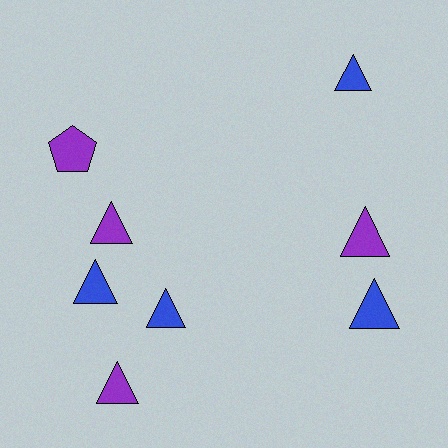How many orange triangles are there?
There are no orange triangles.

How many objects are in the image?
There are 8 objects.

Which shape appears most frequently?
Triangle, with 7 objects.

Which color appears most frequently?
Blue, with 4 objects.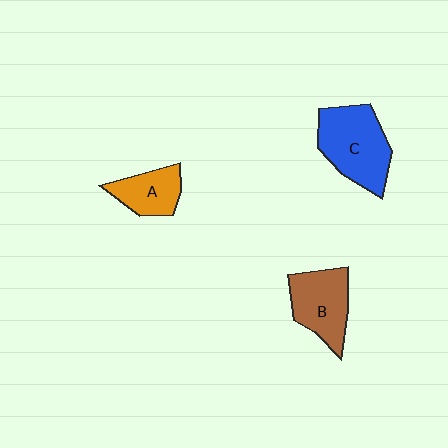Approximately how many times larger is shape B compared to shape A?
Approximately 1.4 times.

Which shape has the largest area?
Shape C (blue).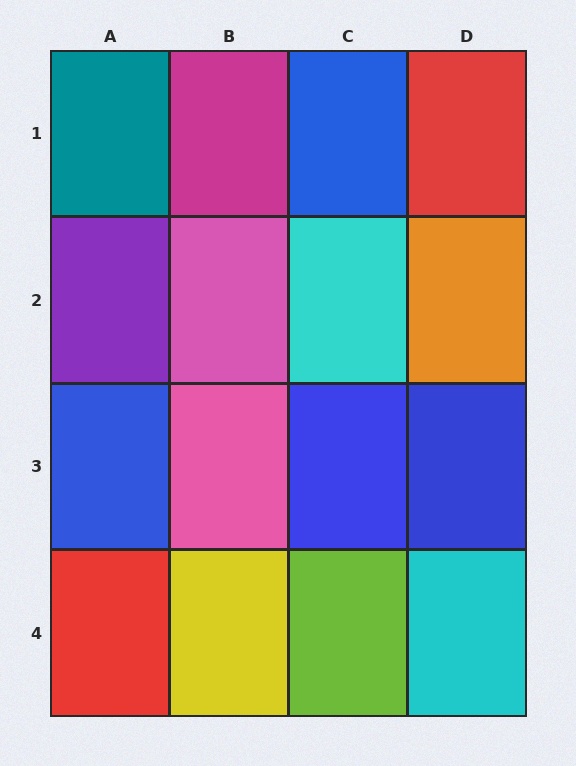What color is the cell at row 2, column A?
Purple.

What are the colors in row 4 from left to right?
Red, yellow, lime, cyan.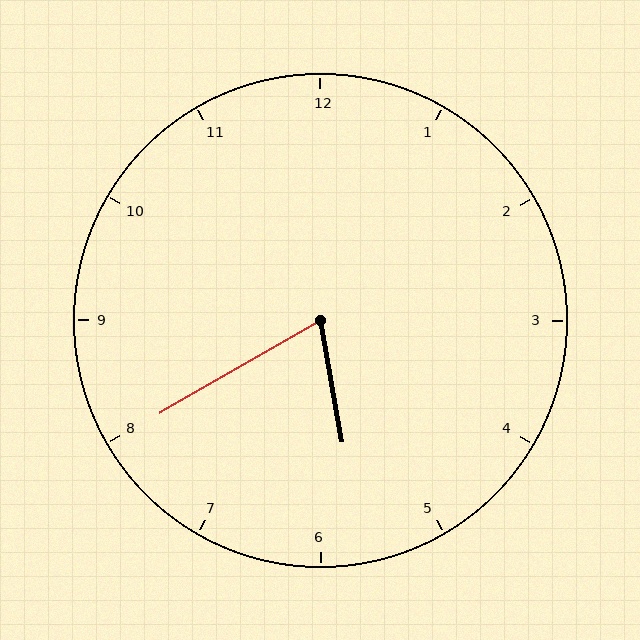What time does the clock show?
5:40.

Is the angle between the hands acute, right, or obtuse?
It is acute.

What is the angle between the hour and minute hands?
Approximately 70 degrees.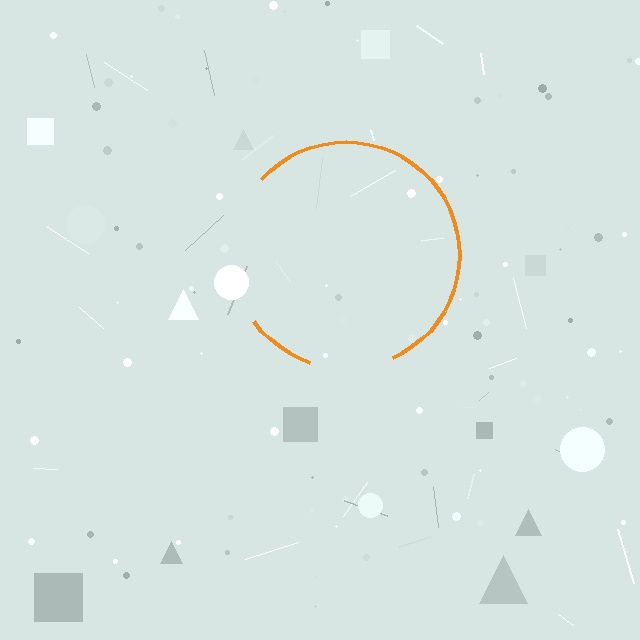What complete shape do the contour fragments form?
The contour fragments form a circle.